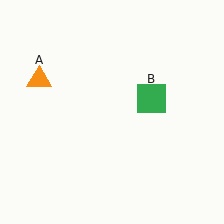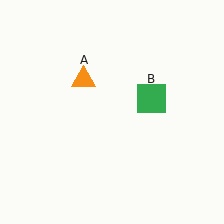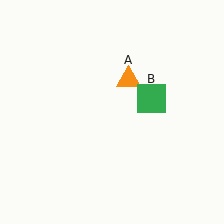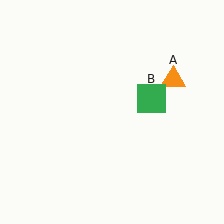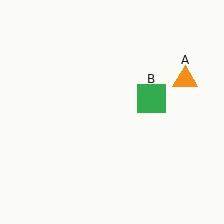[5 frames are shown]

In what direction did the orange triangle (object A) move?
The orange triangle (object A) moved right.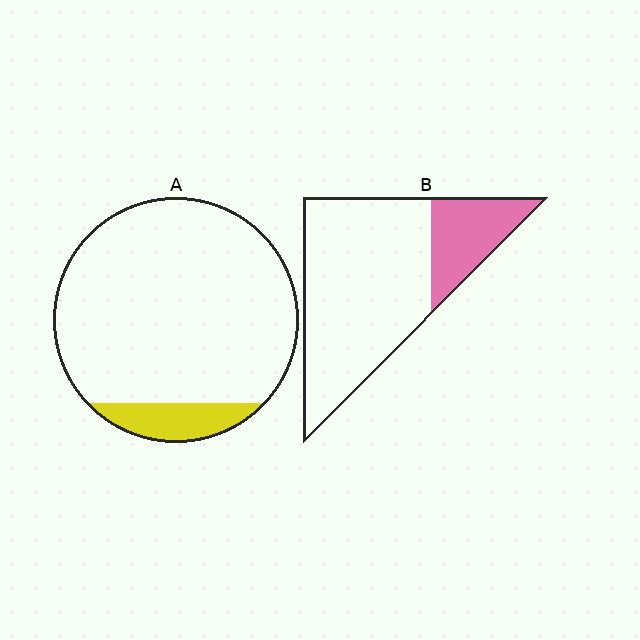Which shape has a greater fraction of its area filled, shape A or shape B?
Shape B.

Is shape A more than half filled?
No.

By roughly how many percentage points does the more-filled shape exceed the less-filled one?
By roughly 10 percentage points (B over A).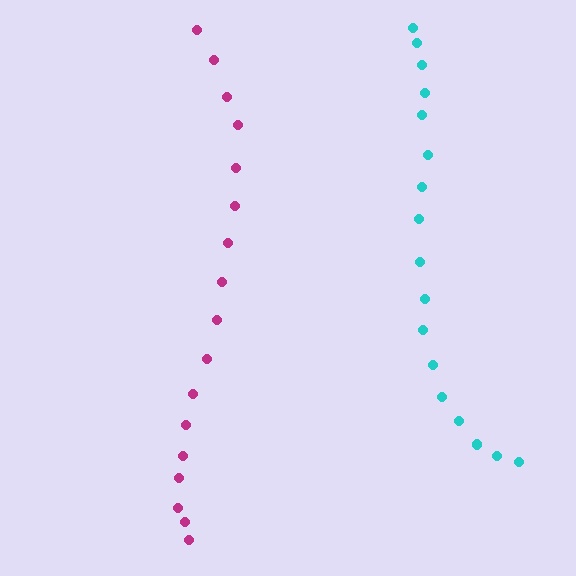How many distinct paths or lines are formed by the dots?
There are 2 distinct paths.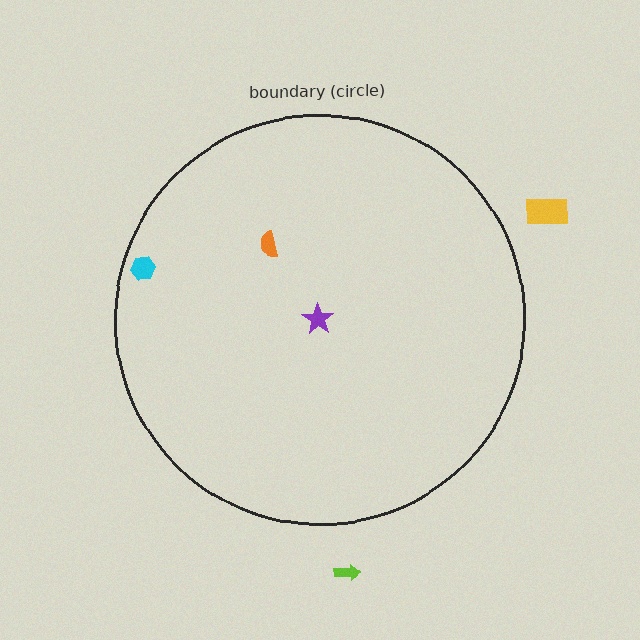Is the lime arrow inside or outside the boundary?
Outside.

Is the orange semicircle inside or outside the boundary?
Inside.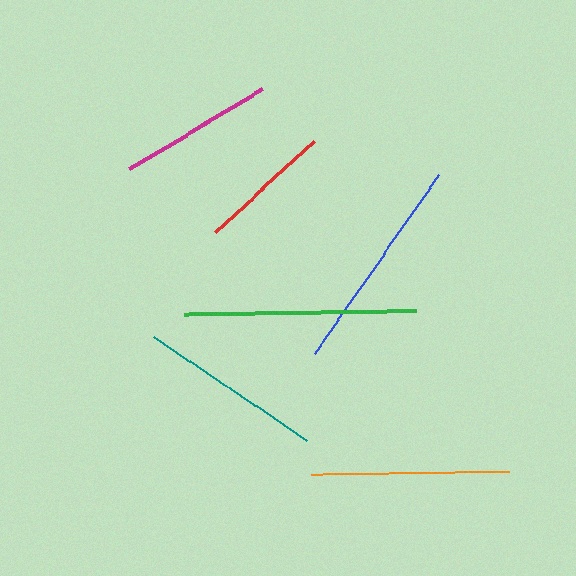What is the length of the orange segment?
The orange segment is approximately 198 pixels long.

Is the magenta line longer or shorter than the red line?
The magenta line is longer than the red line.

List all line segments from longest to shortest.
From longest to shortest: green, blue, orange, teal, magenta, red.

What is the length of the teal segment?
The teal segment is approximately 185 pixels long.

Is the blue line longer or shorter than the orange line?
The blue line is longer than the orange line.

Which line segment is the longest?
The green line is the longest at approximately 232 pixels.